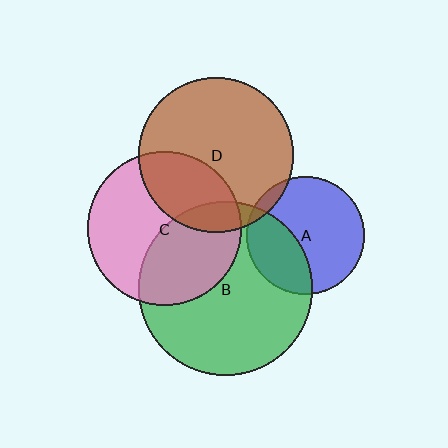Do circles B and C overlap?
Yes.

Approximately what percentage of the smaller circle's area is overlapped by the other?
Approximately 40%.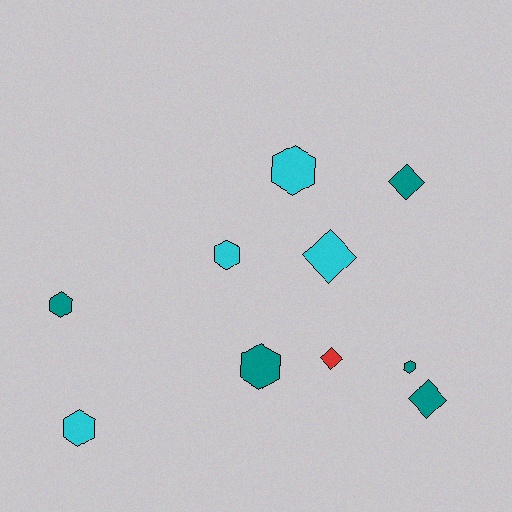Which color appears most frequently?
Teal, with 5 objects.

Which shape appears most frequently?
Hexagon, with 6 objects.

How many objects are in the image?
There are 10 objects.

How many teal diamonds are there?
There are 2 teal diamonds.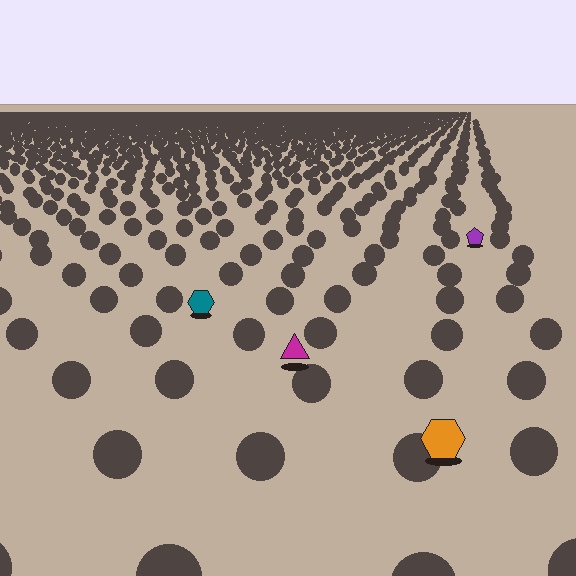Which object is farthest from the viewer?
The purple pentagon is farthest from the viewer. It appears smaller and the ground texture around it is denser.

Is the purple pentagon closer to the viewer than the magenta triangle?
No. The magenta triangle is closer — you can tell from the texture gradient: the ground texture is coarser near it.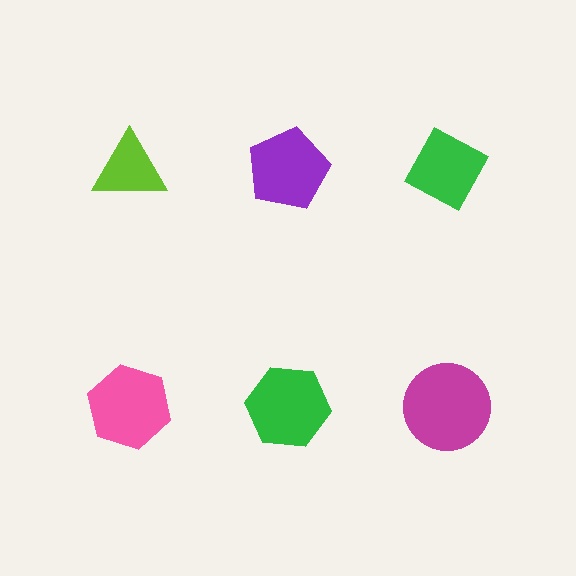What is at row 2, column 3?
A magenta circle.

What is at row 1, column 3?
A green diamond.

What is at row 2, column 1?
A pink hexagon.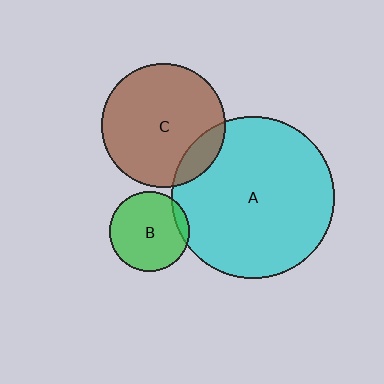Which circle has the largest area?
Circle A (cyan).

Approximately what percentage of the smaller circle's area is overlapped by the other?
Approximately 10%.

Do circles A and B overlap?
Yes.